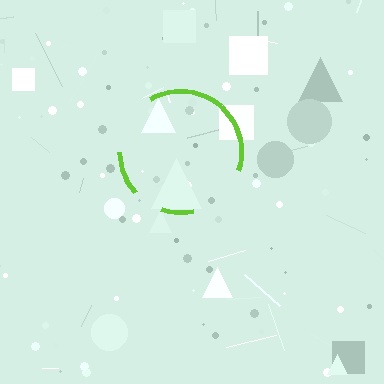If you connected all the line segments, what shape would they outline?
They would outline a circle.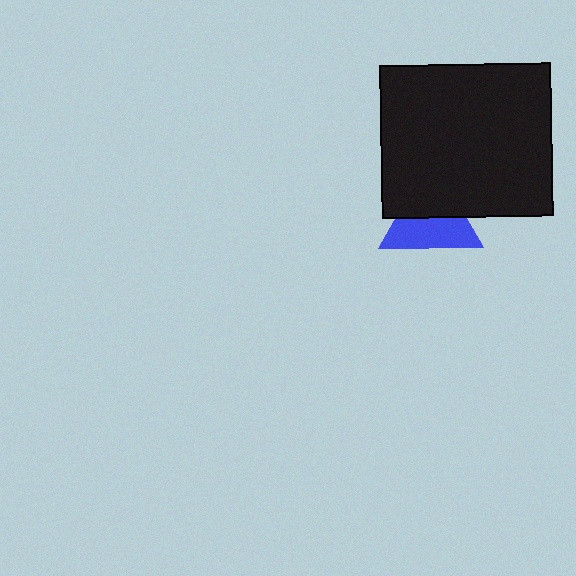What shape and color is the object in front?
The object in front is a black rectangle.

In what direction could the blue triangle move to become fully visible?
The blue triangle could move down. That would shift it out from behind the black rectangle entirely.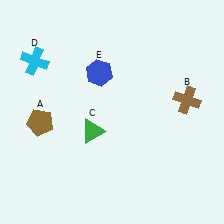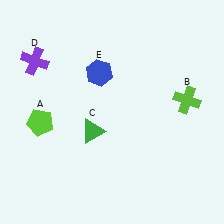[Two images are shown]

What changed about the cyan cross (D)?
In Image 1, D is cyan. In Image 2, it changed to purple.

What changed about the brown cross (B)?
In Image 1, B is brown. In Image 2, it changed to lime.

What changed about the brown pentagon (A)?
In Image 1, A is brown. In Image 2, it changed to lime.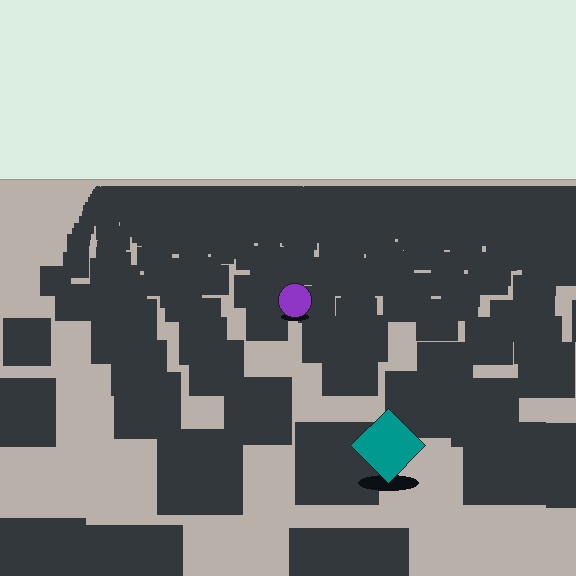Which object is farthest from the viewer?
The purple circle is farthest from the viewer. It appears smaller and the ground texture around it is denser.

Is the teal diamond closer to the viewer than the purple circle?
Yes. The teal diamond is closer — you can tell from the texture gradient: the ground texture is coarser near it.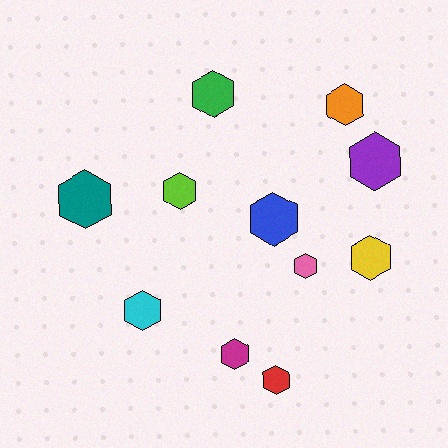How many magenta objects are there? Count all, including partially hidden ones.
There is 1 magenta object.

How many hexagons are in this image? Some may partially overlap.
There are 11 hexagons.